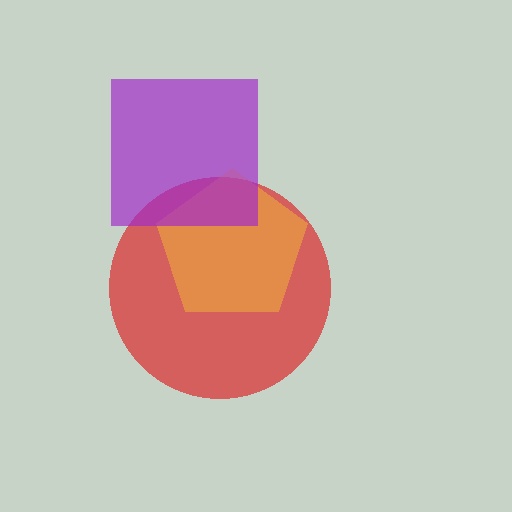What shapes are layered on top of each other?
The layered shapes are: a red circle, a yellow pentagon, a purple square.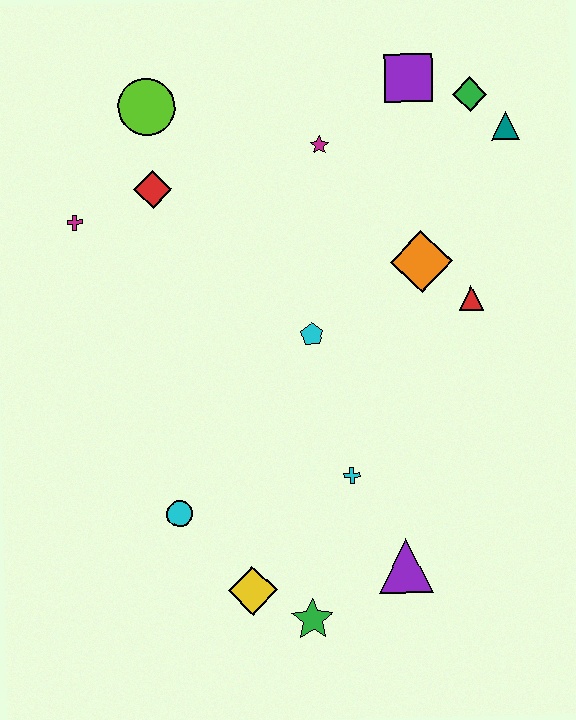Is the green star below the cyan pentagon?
Yes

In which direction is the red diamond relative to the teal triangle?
The red diamond is to the left of the teal triangle.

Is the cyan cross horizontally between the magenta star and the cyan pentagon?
No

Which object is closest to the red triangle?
The orange diamond is closest to the red triangle.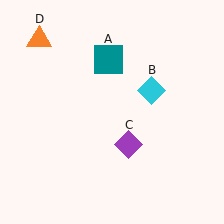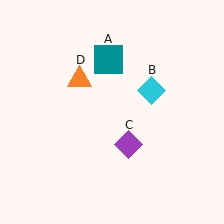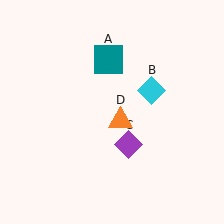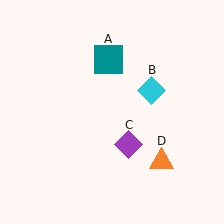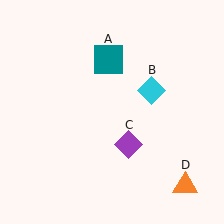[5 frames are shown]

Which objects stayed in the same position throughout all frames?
Teal square (object A) and cyan diamond (object B) and purple diamond (object C) remained stationary.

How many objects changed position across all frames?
1 object changed position: orange triangle (object D).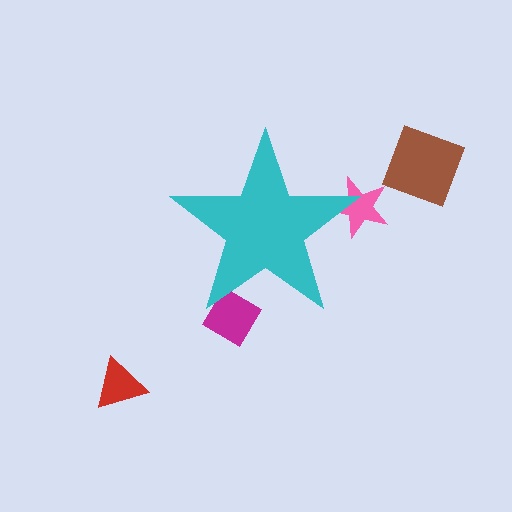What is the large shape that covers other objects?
A cyan star.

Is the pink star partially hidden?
Yes, the pink star is partially hidden behind the cyan star.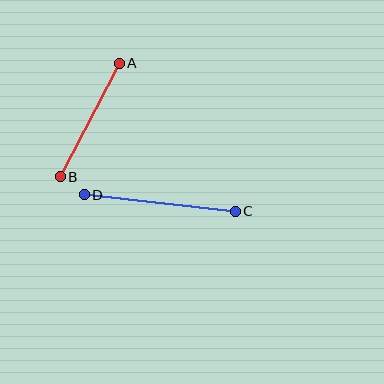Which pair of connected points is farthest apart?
Points C and D are farthest apart.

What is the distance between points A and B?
The distance is approximately 128 pixels.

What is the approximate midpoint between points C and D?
The midpoint is at approximately (160, 203) pixels.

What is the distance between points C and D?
The distance is approximately 152 pixels.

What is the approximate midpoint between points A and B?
The midpoint is at approximately (90, 120) pixels.